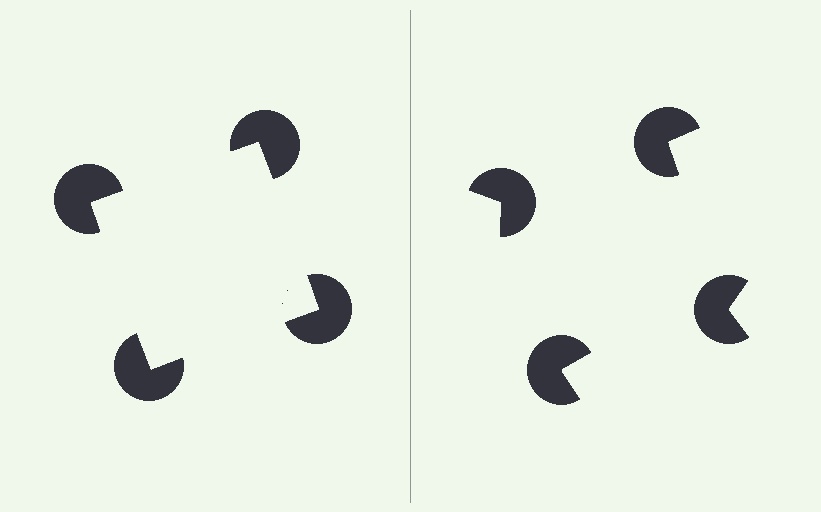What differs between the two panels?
The pac-man discs are positioned identically on both sides; only the wedge orientations differ. On the left they align to a square; on the right they are misaligned.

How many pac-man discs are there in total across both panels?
8 — 4 on each side.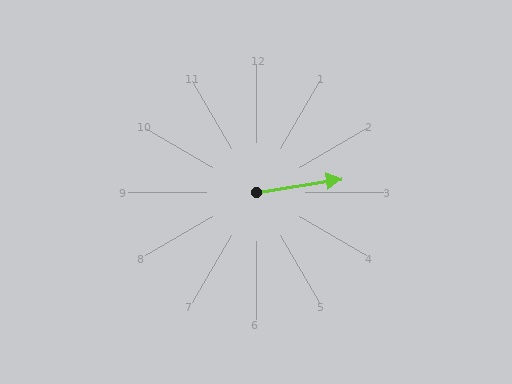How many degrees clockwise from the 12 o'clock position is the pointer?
Approximately 81 degrees.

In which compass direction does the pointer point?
East.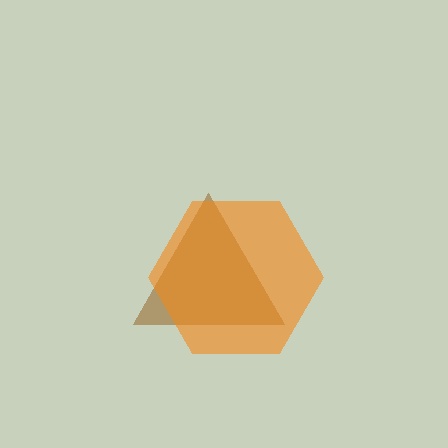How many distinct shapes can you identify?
There are 2 distinct shapes: a brown triangle, an orange hexagon.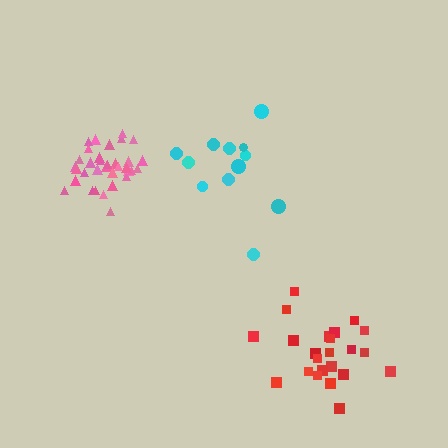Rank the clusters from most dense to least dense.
pink, red, cyan.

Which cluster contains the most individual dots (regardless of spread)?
Pink (34).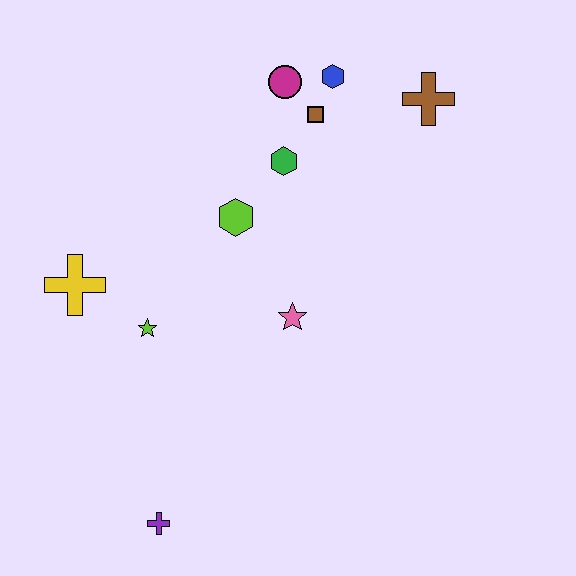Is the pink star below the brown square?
Yes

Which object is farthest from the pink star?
The brown cross is farthest from the pink star.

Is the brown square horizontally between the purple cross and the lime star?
No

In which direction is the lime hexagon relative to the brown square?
The lime hexagon is below the brown square.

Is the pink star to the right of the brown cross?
No